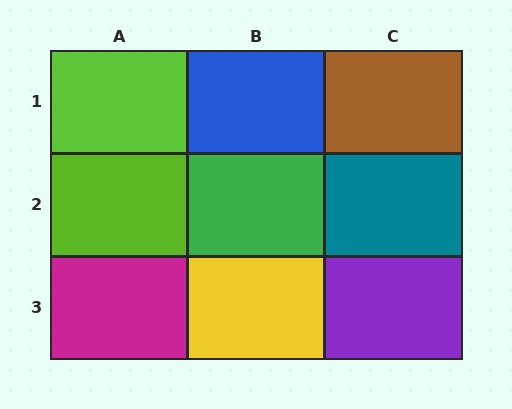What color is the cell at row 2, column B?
Green.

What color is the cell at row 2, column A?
Lime.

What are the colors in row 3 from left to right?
Magenta, yellow, purple.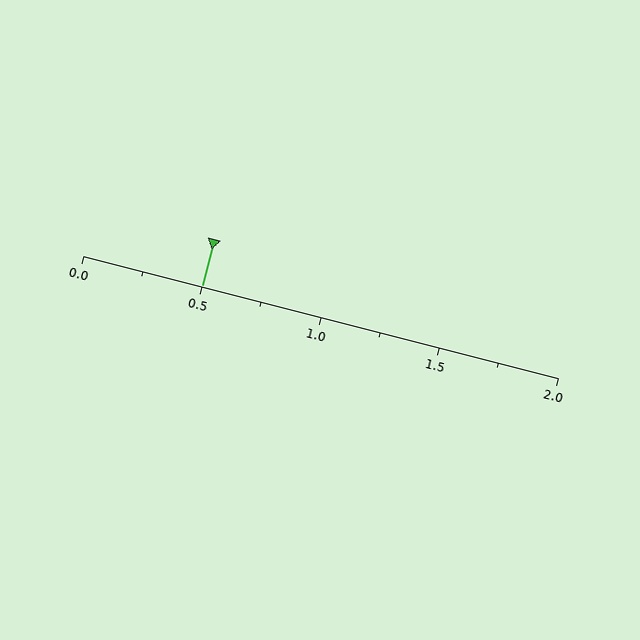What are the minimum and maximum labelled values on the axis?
The axis runs from 0.0 to 2.0.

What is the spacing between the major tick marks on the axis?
The major ticks are spaced 0.5 apart.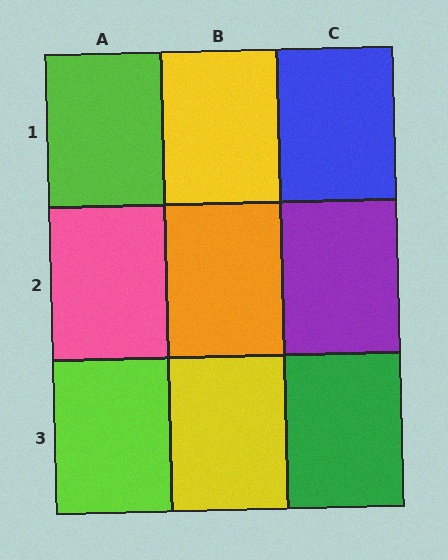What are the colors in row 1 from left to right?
Lime, yellow, blue.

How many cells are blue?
1 cell is blue.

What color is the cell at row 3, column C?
Green.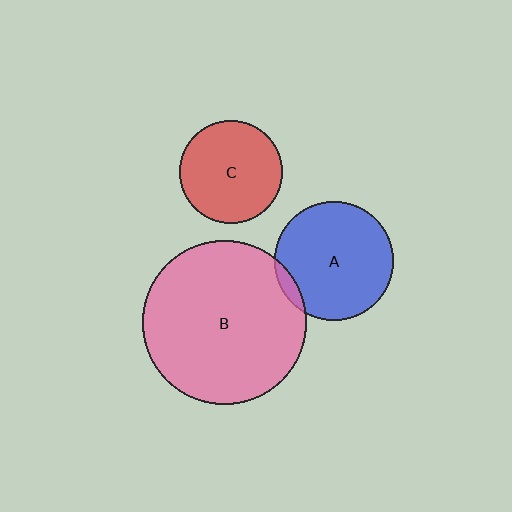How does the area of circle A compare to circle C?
Approximately 1.3 times.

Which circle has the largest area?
Circle B (pink).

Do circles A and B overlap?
Yes.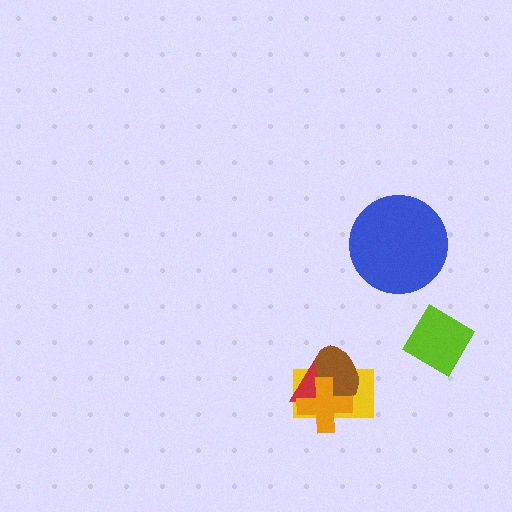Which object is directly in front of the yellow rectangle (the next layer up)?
The red triangle is directly in front of the yellow rectangle.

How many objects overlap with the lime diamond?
0 objects overlap with the lime diamond.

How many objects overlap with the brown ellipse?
3 objects overlap with the brown ellipse.